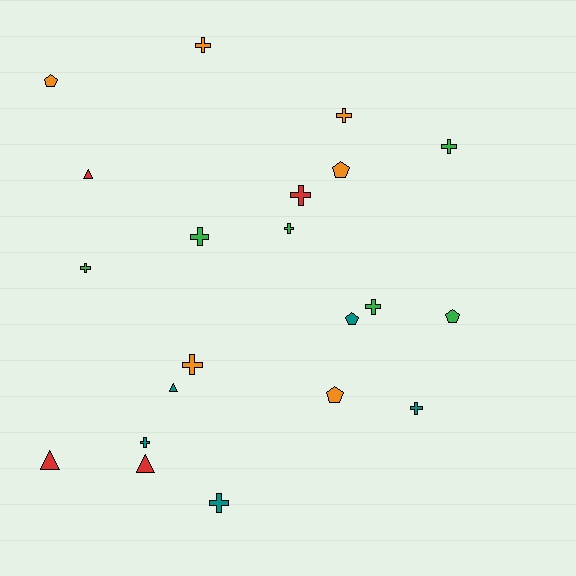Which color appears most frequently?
Orange, with 6 objects.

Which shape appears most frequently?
Cross, with 12 objects.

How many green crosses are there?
There are 5 green crosses.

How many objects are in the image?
There are 21 objects.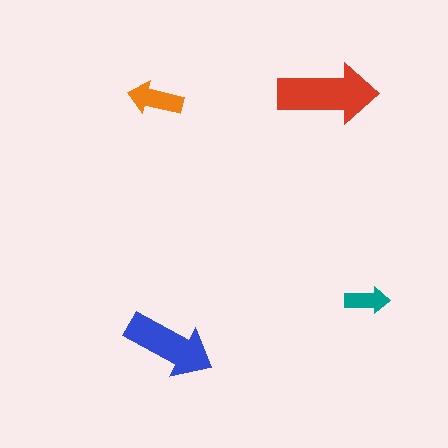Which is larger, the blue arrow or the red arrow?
The red one.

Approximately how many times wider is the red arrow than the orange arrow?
About 2 times wider.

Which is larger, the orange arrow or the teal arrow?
The orange one.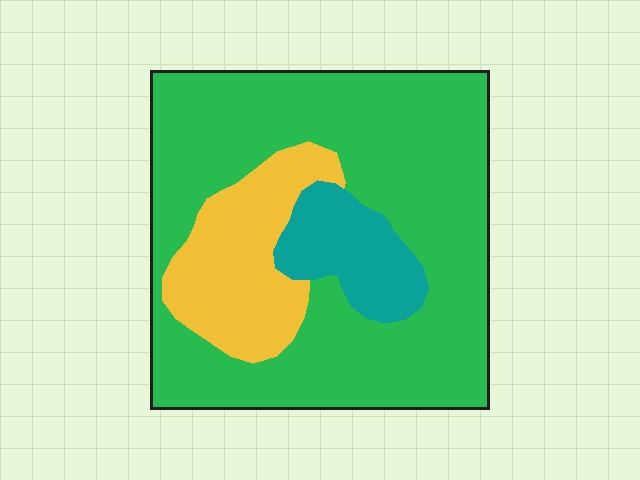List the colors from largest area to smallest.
From largest to smallest: green, yellow, teal.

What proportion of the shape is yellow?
Yellow takes up about one fifth (1/5) of the shape.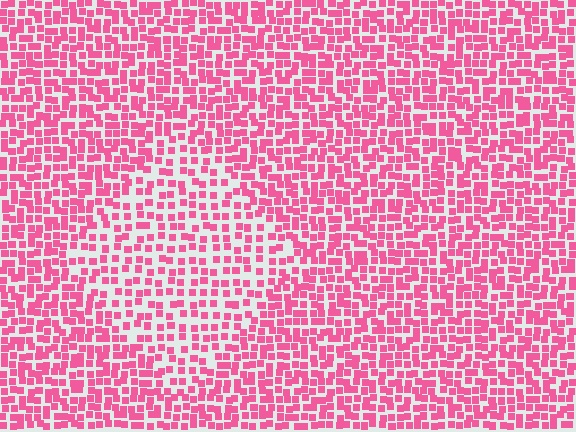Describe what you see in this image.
The image contains small pink elements arranged at two different densities. A diamond-shaped region is visible where the elements are less densely packed than the surrounding area.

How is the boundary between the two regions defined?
The boundary is defined by a change in element density (approximately 1.7x ratio). All elements are the same color, size, and shape.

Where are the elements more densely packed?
The elements are more densely packed outside the diamond boundary.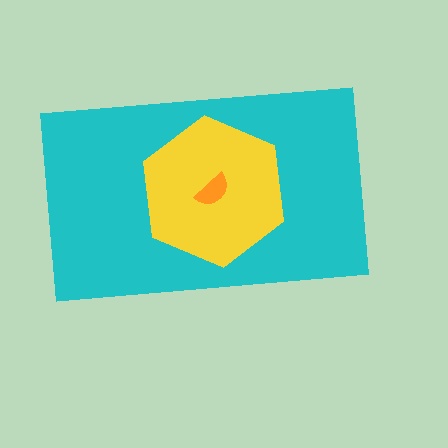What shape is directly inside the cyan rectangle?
The yellow hexagon.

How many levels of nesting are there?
3.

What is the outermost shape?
The cyan rectangle.